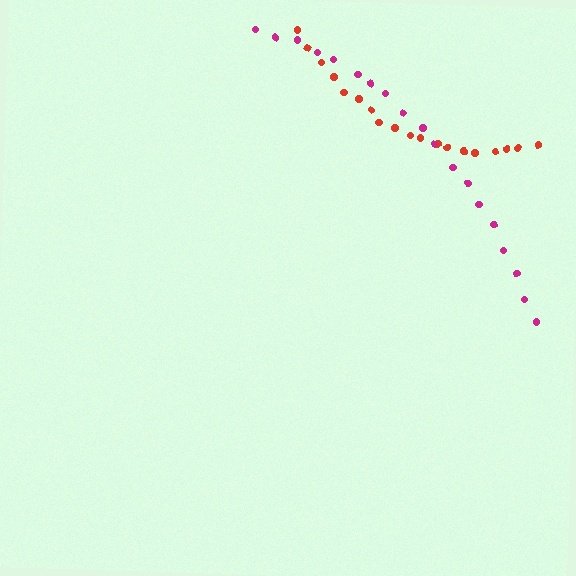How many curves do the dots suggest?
There are 2 distinct paths.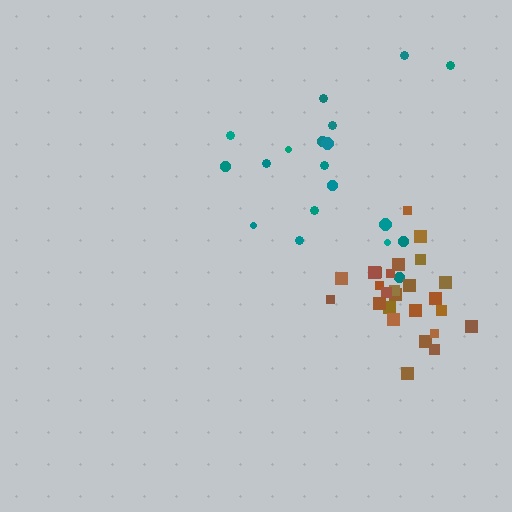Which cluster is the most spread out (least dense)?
Teal.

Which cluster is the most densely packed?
Brown.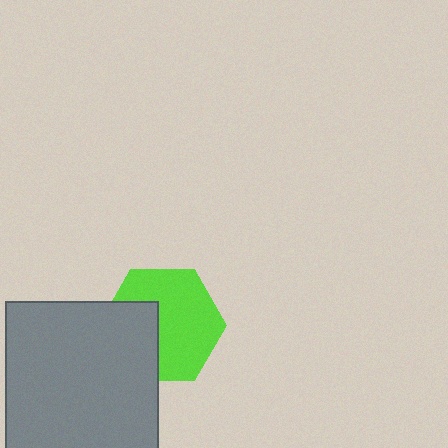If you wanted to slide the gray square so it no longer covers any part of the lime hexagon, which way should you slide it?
Slide it left — that is the most direct way to separate the two shapes.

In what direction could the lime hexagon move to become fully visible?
The lime hexagon could move right. That would shift it out from behind the gray square entirely.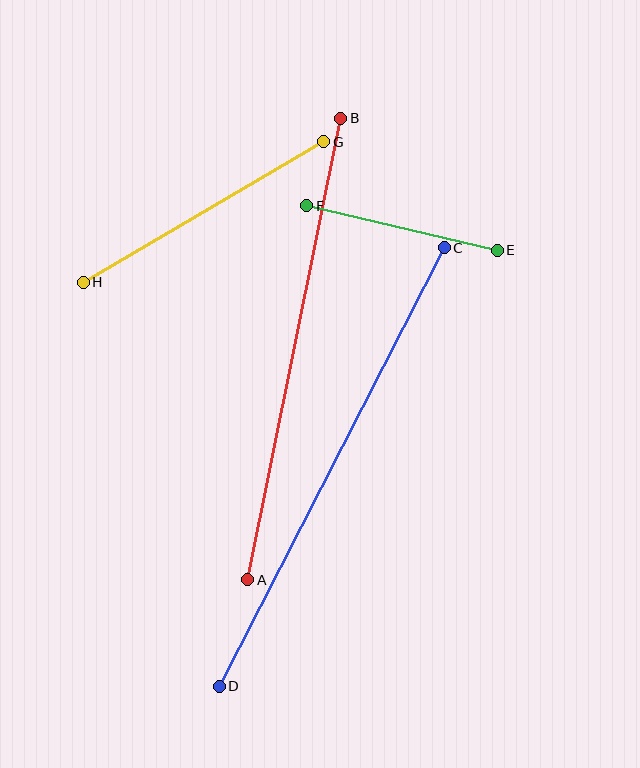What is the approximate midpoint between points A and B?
The midpoint is at approximately (294, 349) pixels.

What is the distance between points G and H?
The distance is approximately 278 pixels.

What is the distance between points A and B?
The distance is approximately 470 pixels.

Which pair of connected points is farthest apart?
Points C and D are farthest apart.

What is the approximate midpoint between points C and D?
The midpoint is at approximately (332, 467) pixels.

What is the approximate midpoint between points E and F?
The midpoint is at approximately (402, 228) pixels.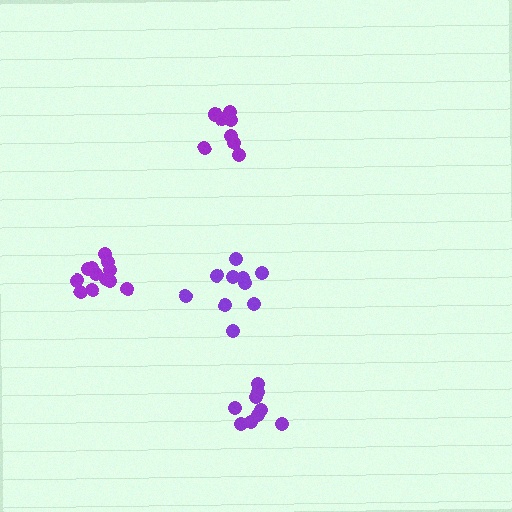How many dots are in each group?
Group 1: 9 dots, Group 2: 10 dots, Group 3: 9 dots, Group 4: 12 dots (40 total).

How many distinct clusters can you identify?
There are 4 distinct clusters.